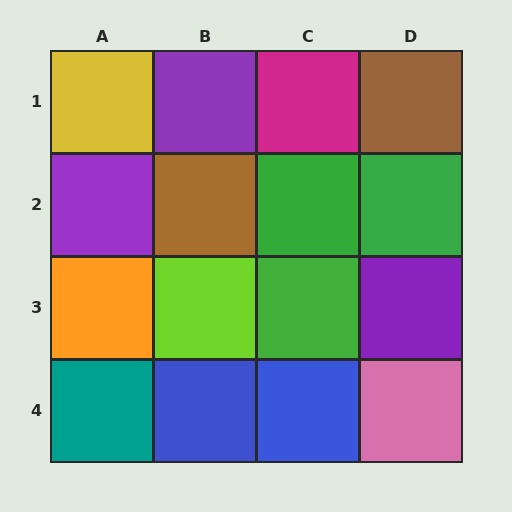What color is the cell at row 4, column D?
Pink.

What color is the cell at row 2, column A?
Purple.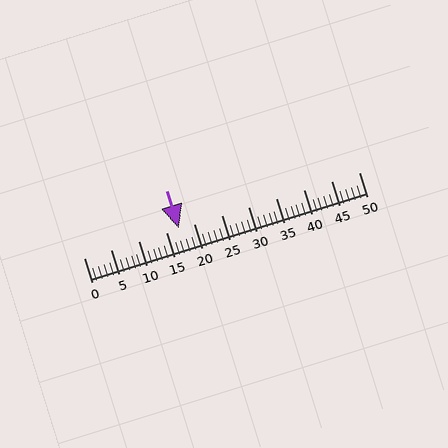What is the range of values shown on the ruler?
The ruler shows values from 0 to 50.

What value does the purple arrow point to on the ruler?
The purple arrow points to approximately 17.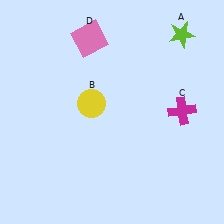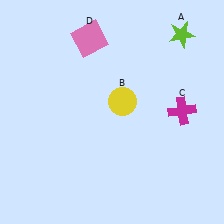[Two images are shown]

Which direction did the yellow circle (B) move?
The yellow circle (B) moved right.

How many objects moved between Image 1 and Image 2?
1 object moved between the two images.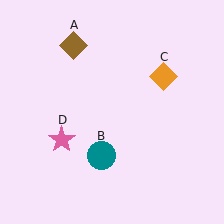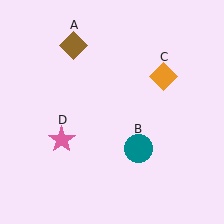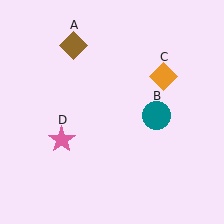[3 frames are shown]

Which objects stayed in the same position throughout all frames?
Brown diamond (object A) and orange diamond (object C) and pink star (object D) remained stationary.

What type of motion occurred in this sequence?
The teal circle (object B) rotated counterclockwise around the center of the scene.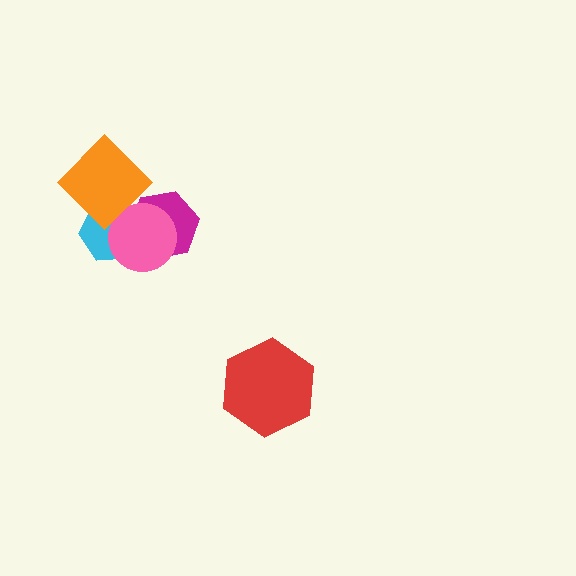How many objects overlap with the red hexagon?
0 objects overlap with the red hexagon.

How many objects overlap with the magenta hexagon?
3 objects overlap with the magenta hexagon.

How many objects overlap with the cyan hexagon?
3 objects overlap with the cyan hexagon.